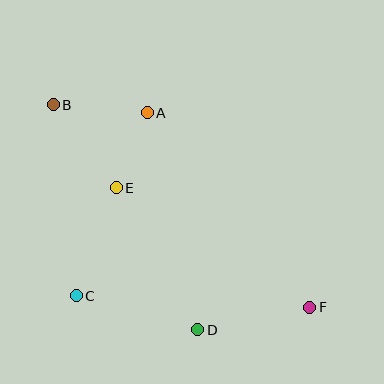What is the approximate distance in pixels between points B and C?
The distance between B and C is approximately 192 pixels.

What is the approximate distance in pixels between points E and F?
The distance between E and F is approximately 227 pixels.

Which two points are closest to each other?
Points A and E are closest to each other.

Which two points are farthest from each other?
Points B and F are farthest from each other.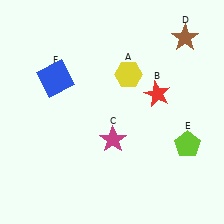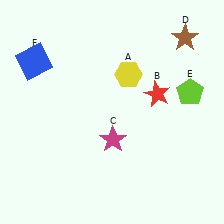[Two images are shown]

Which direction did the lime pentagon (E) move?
The lime pentagon (E) moved up.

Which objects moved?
The objects that moved are: the lime pentagon (E), the blue square (F).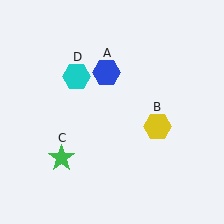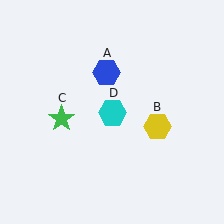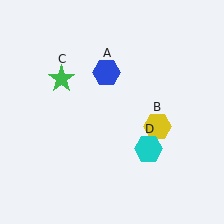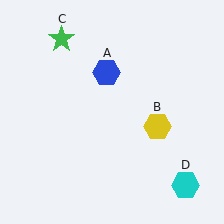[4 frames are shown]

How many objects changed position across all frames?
2 objects changed position: green star (object C), cyan hexagon (object D).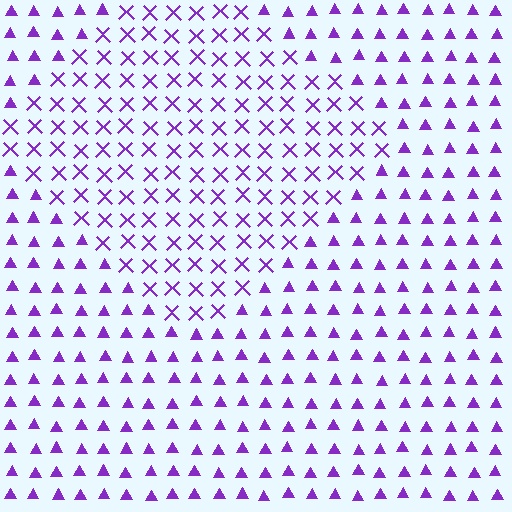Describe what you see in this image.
The image is filled with small purple elements arranged in a uniform grid. A diamond-shaped region contains X marks, while the surrounding area contains triangles. The boundary is defined purely by the change in element shape.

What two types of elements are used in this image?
The image uses X marks inside the diamond region and triangles outside it.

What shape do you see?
I see a diamond.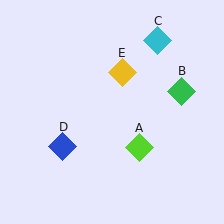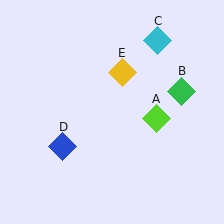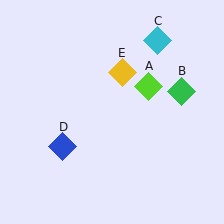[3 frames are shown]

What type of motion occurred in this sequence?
The lime diamond (object A) rotated counterclockwise around the center of the scene.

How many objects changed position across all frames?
1 object changed position: lime diamond (object A).